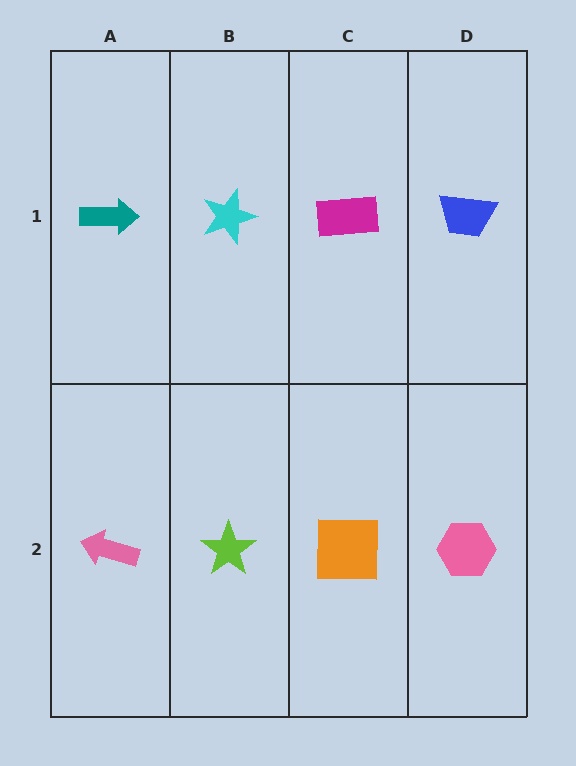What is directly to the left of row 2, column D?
An orange square.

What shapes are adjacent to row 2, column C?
A magenta rectangle (row 1, column C), a lime star (row 2, column B), a pink hexagon (row 2, column D).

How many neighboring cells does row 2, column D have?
2.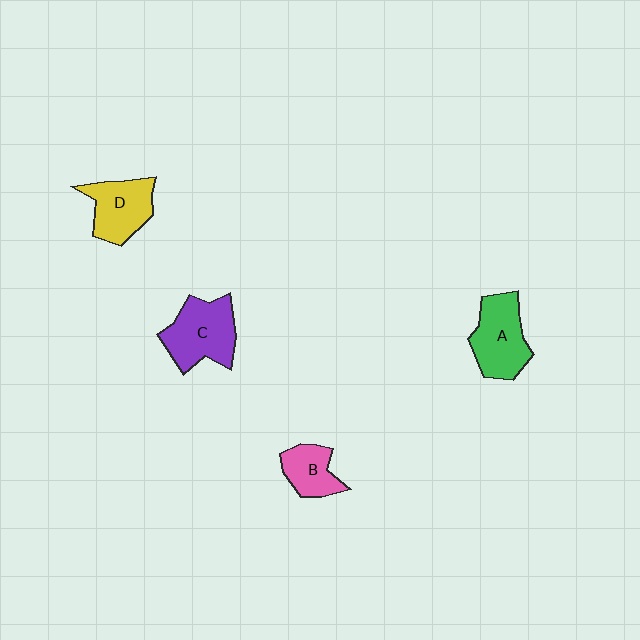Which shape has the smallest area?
Shape B (pink).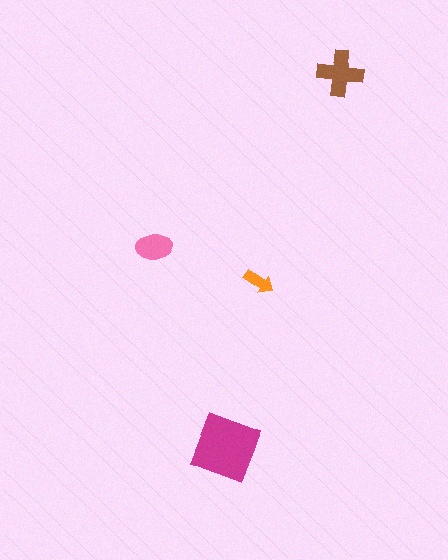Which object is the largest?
The magenta diamond.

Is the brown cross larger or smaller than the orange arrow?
Larger.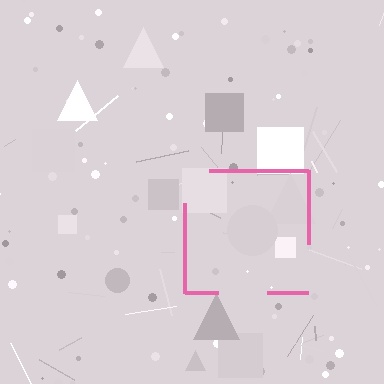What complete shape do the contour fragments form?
The contour fragments form a square.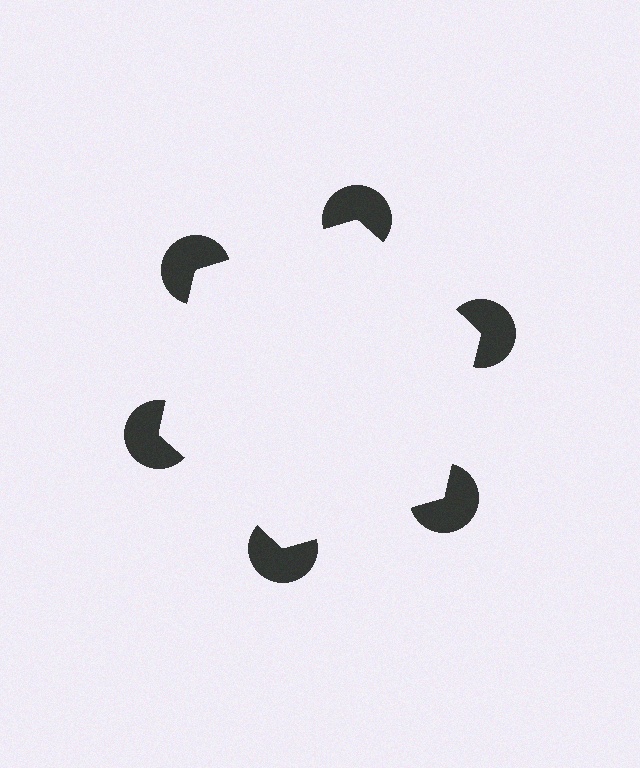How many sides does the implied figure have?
6 sides.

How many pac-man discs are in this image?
There are 6 — one at each vertex of the illusory hexagon.